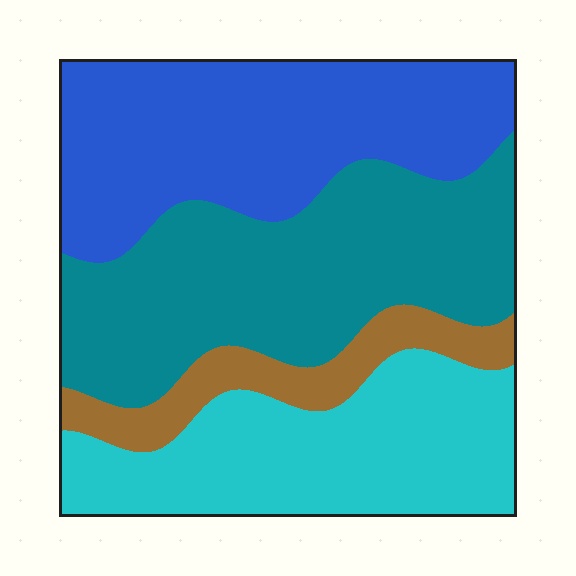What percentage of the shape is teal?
Teal takes up about one third (1/3) of the shape.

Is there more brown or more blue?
Blue.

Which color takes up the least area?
Brown, at roughly 10%.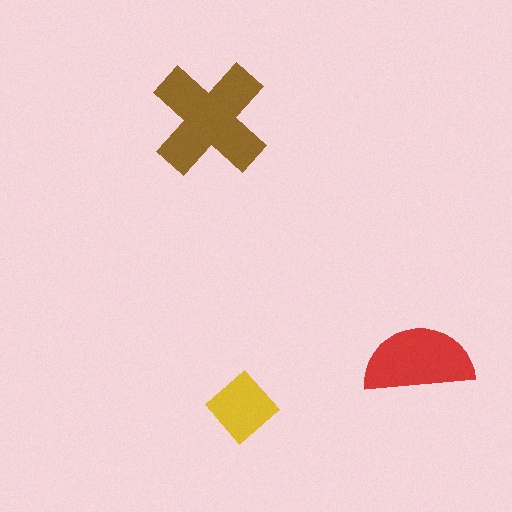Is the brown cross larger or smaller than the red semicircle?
Larger.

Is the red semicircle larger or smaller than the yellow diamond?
Larger.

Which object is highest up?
The brown cross is topmost.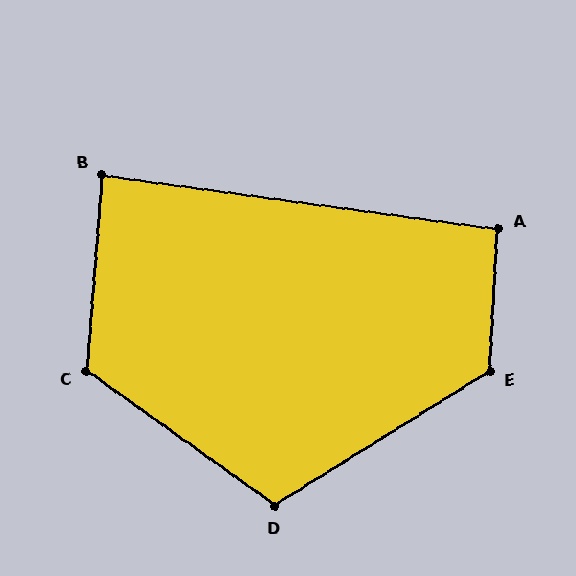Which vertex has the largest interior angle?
E, at approximately 125 degrees.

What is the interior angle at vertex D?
Approximately 112 degrees (obtuse).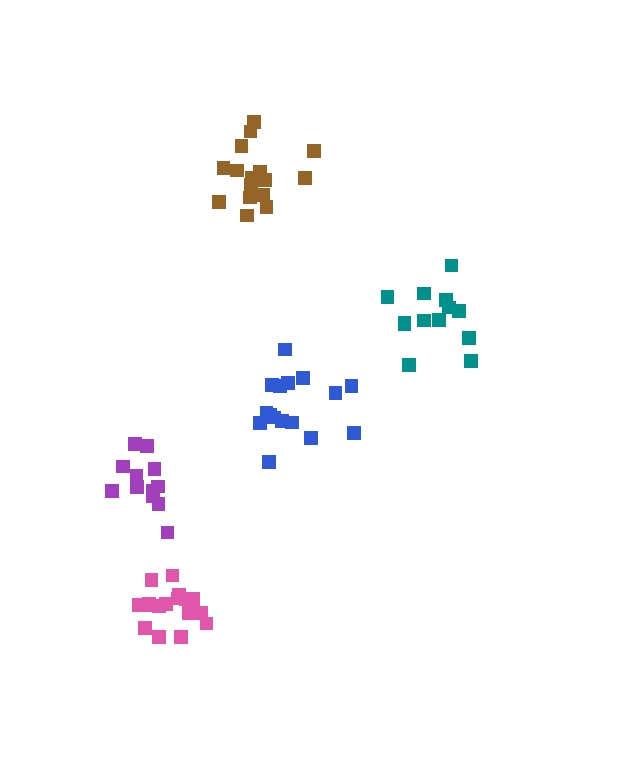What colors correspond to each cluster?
The clusters are colored: blue, purple, pink, brown, teal.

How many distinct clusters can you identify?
There are 5 distinct clusters.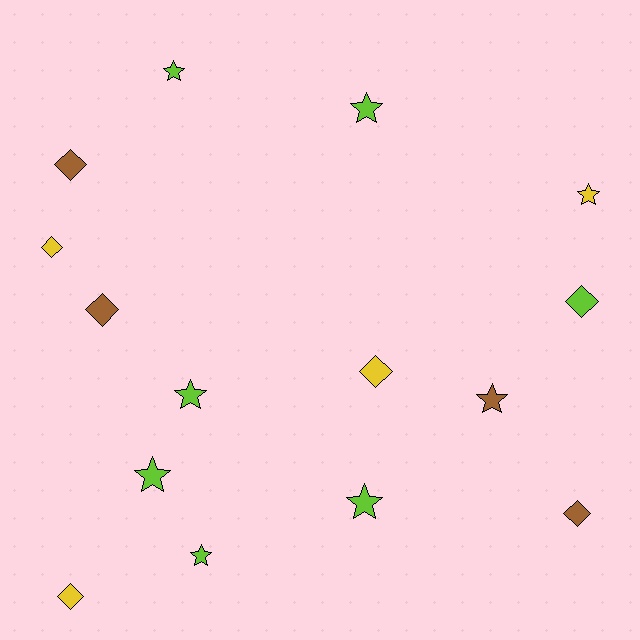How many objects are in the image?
There are 15 objects.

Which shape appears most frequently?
Star, with 8 objects.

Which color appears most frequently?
Lime, with 7 objects.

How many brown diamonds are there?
There are 3 brown diamonds.